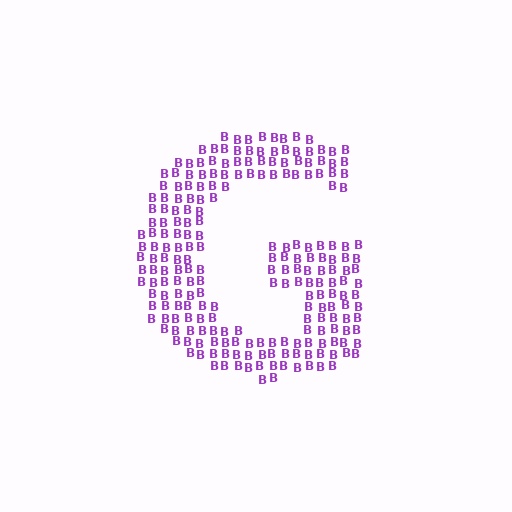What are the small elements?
The small elements are letter B's.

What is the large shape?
The large shape is the letter G.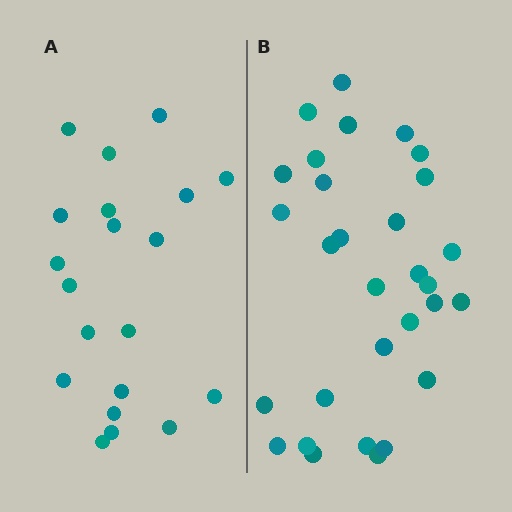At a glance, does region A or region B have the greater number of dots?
Region B (the right region) has more dots.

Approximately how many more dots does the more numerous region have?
Region B has roughly 10 or so more dots than region A.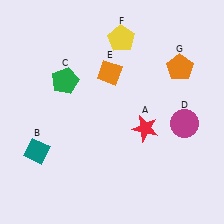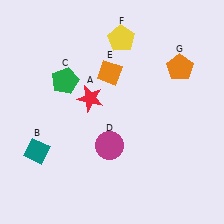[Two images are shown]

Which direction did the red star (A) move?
The red star (A) moved left.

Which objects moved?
The objects that moved are: the red star (A), the magenta circle (D).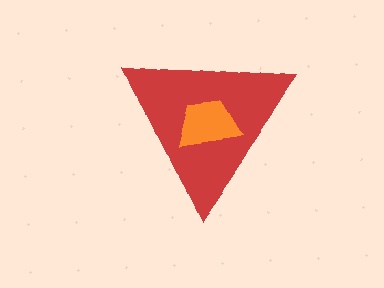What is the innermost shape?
The orange trapezoid.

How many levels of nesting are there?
2.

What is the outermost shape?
The red triangle.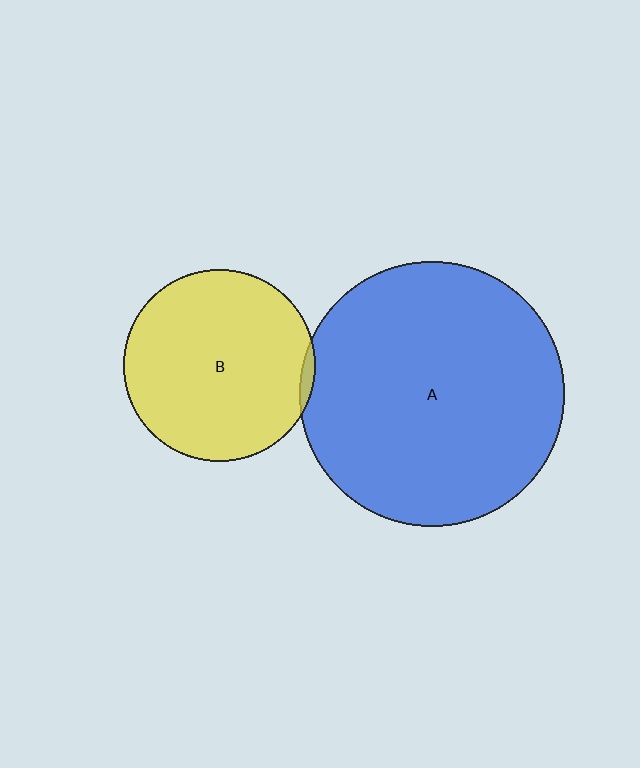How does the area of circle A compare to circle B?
Approximately 1.9 times.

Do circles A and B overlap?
Yes.